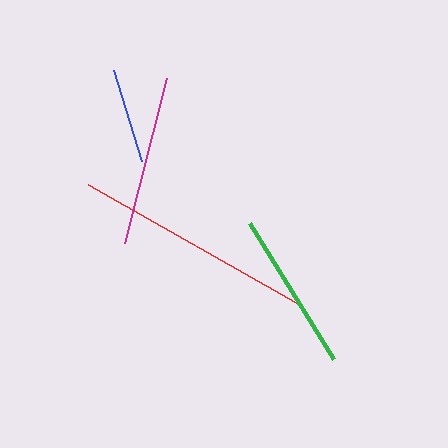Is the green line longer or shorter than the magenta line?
The magenta line is longer than the green line.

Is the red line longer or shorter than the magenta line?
The red line is longer than the magenta line.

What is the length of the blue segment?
The blue segment is approximately 95 pixels long.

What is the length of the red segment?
The red segment is approximately 247 pixels long.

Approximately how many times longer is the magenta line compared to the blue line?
The magenta line is approximately 1.8 times the length of the blue line.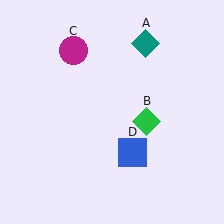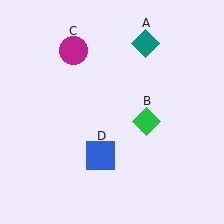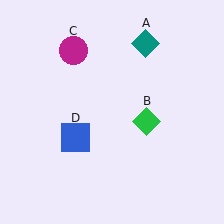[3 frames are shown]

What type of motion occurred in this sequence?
The blue square (object D) rotated clockwise around the center of the scene.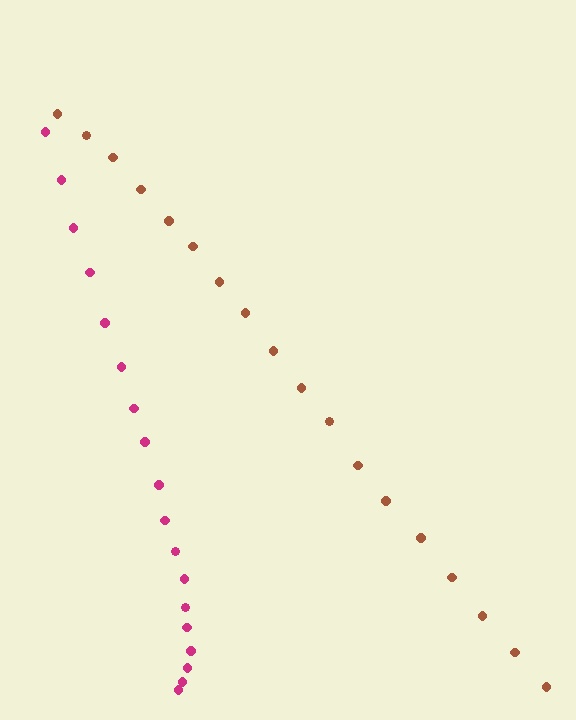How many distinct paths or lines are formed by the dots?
There are 2 distinct paths.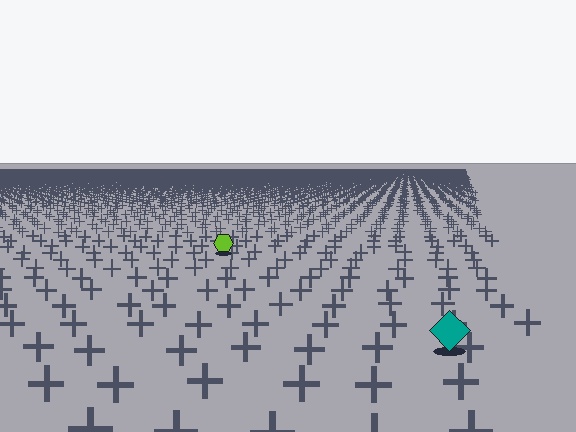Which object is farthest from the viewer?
The lime hexagon is farthest from the viewer. It appears smaller and the ground texture around it is denser.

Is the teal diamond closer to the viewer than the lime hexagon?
Yes. The teal diamond is closer — you can tell from the texture gradient: the ground texture is coarser near it.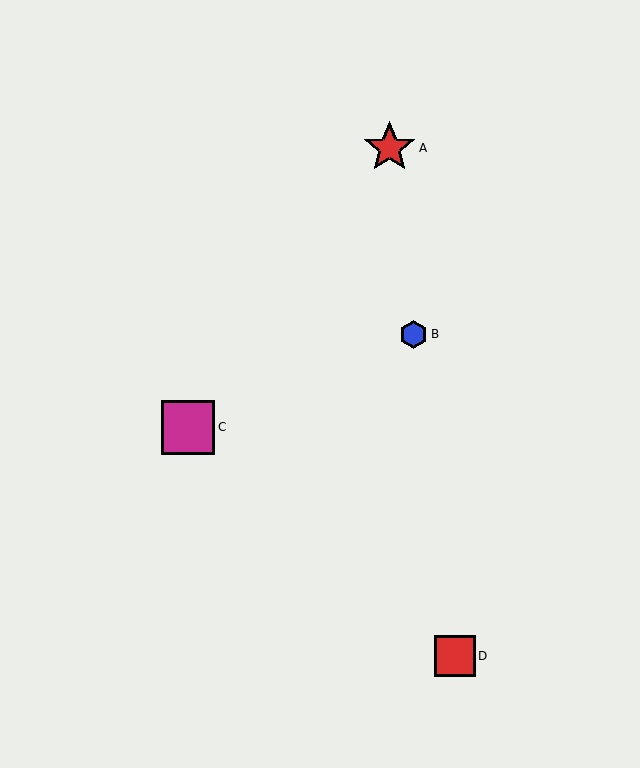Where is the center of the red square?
The center of the red square is at (455, 656).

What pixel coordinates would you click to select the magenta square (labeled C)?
Click at (188, 427) to select the magenta square C.